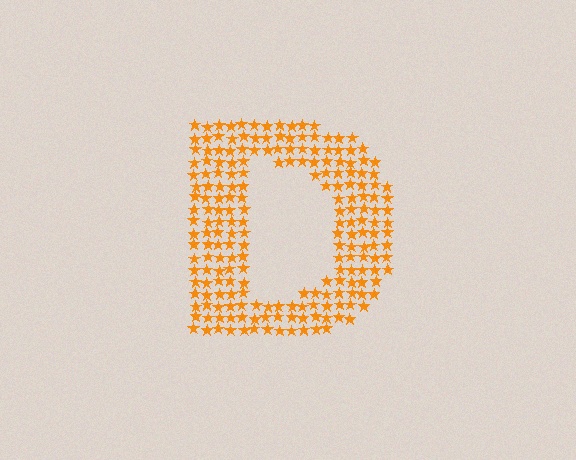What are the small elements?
The small elements are stars.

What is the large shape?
The large shape is the letter D.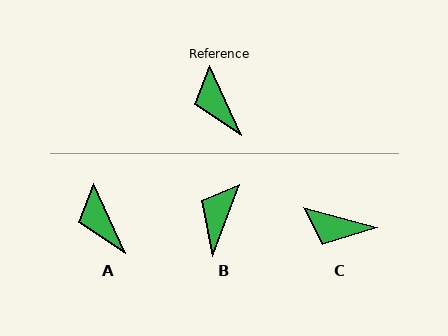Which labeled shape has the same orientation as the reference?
A.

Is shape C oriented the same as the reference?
No, it is off by about 50 degrees.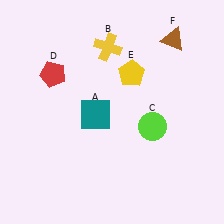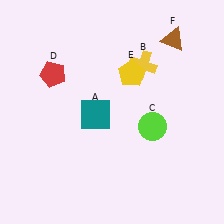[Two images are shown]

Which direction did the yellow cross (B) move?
The yellow cross (B) moved right.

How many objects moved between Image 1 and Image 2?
1 object moved between the two images.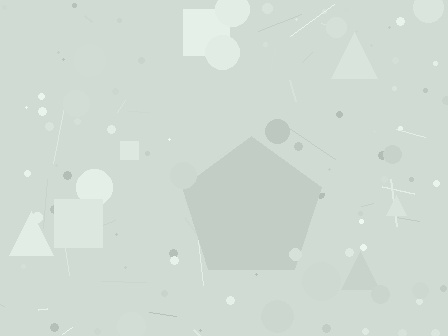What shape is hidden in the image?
A pentagon is hidden in the image.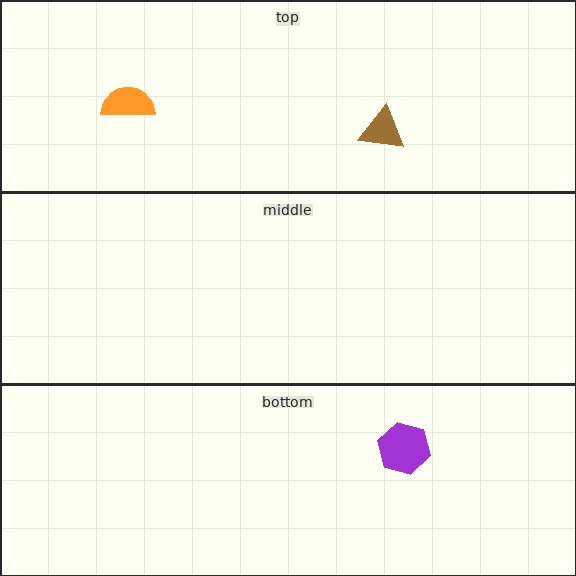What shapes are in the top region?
The orange semicircle, the brown triangle.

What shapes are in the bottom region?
The purple hexagon.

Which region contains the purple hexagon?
The bottom region.